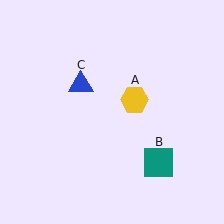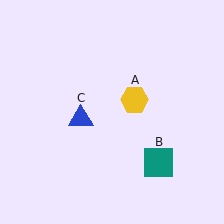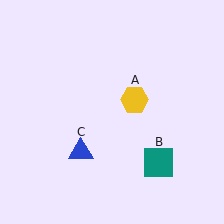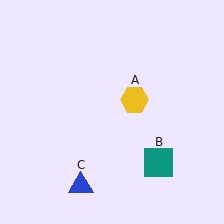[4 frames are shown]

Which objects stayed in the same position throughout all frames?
Yellow hexagon (object A) and teal square (object B) remained stationary.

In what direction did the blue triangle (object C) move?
The blue triangle (object C) moved down.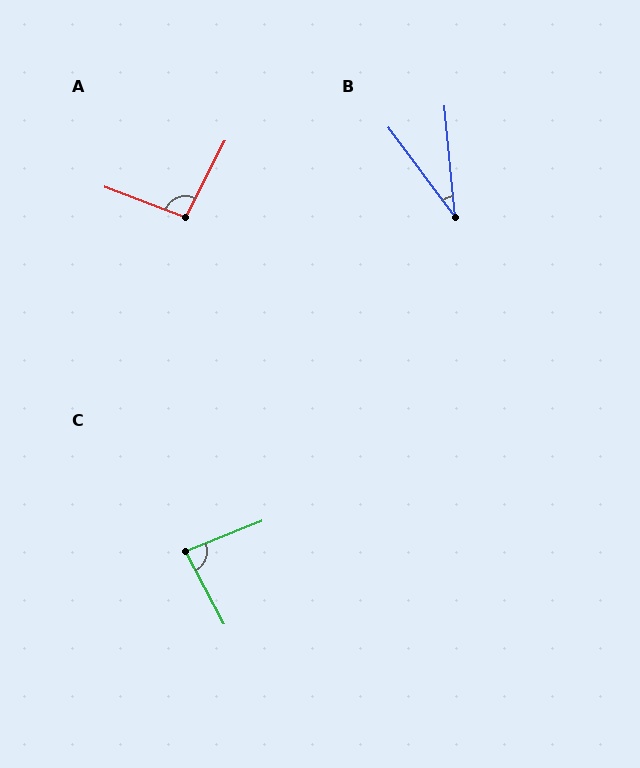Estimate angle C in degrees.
Approximately 84 degrees.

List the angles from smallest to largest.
B (31°), C (84°), A (97°).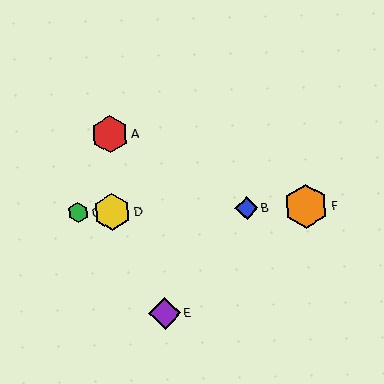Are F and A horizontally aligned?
No, F is at y≈207 and A is at y≈134.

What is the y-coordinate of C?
Object C is at y≈213.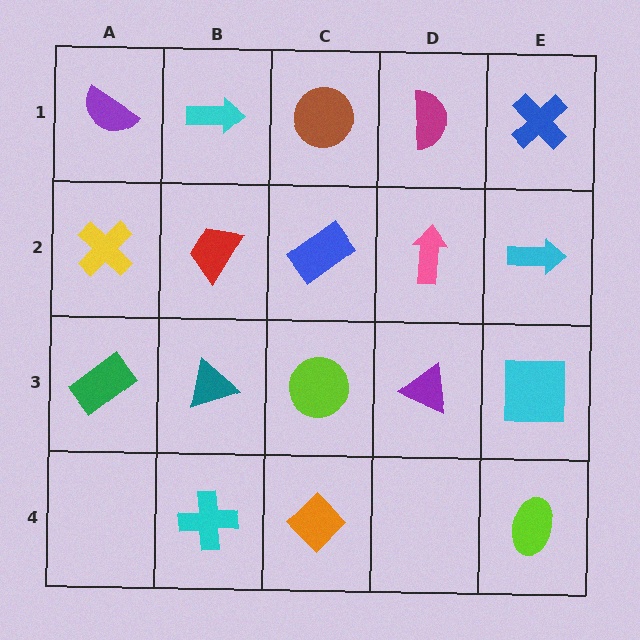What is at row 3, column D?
A purple triangle.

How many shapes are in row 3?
5 shapes.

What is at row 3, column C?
A lime circle.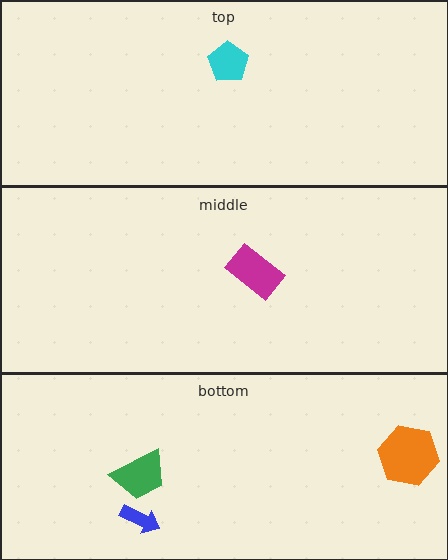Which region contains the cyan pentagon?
The top region.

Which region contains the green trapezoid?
The bottom region.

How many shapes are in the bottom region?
3.